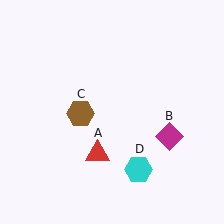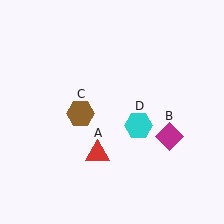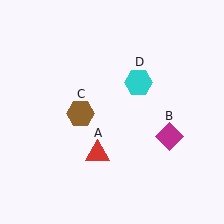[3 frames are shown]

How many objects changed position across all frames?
1 object changed position: cyan hexagon (object D).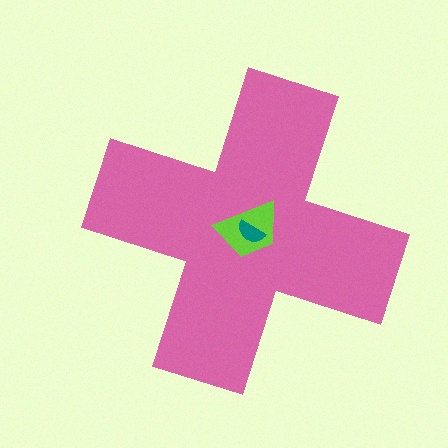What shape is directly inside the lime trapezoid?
The teal semicircle.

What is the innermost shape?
The teal semicircle.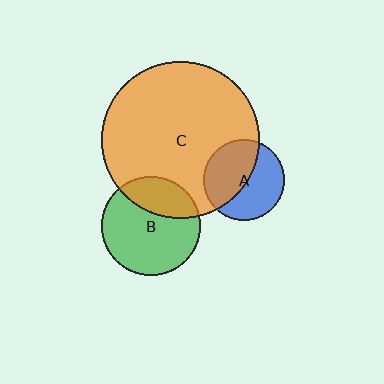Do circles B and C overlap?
Yes.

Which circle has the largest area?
Circle C (orange).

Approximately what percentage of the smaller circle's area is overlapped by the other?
Approximately 30%.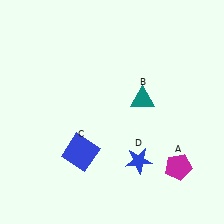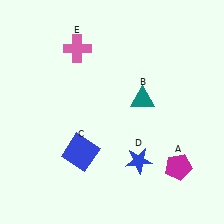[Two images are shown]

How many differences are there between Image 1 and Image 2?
There is 1 difference between the two images.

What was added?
A pink cross (E) was added in Image 2.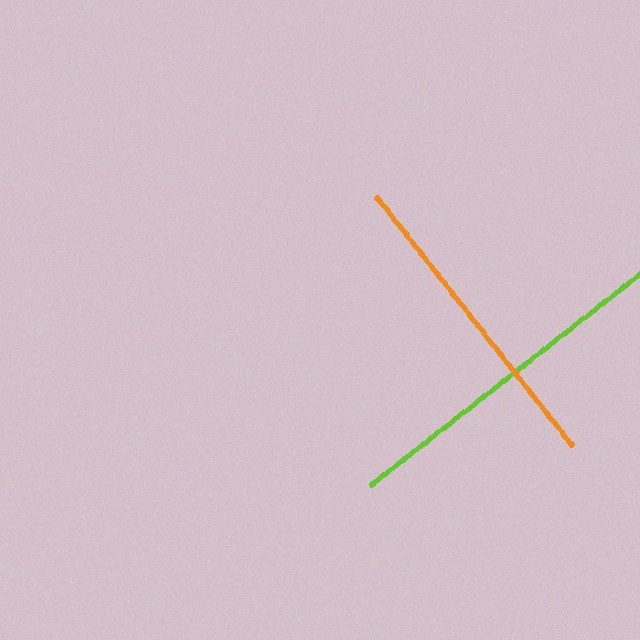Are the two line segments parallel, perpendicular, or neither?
Perpendicular — they meet at approximately 90°.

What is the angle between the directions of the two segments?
Approximately 90 degrees.